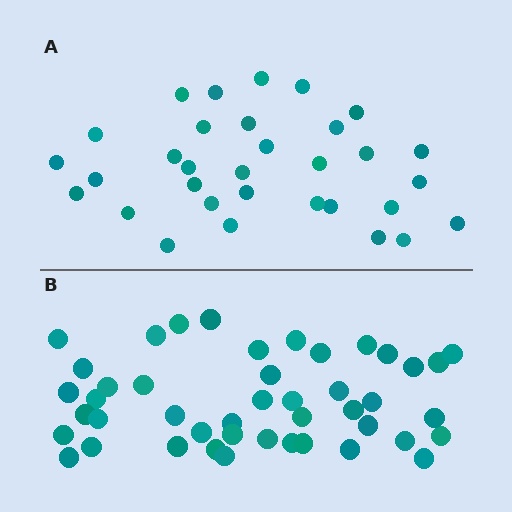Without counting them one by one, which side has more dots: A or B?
Region B (the bottom region) has more dots.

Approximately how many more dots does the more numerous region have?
Region B has approximately 15 more dots than region A.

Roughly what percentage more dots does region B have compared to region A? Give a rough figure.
About 40% more.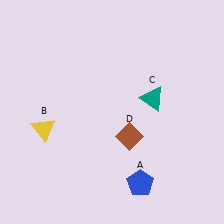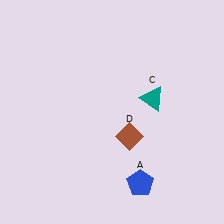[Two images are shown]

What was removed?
The yellow triangle (B) was removed in Image 2.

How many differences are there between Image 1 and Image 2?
There is 1 difference between the two images.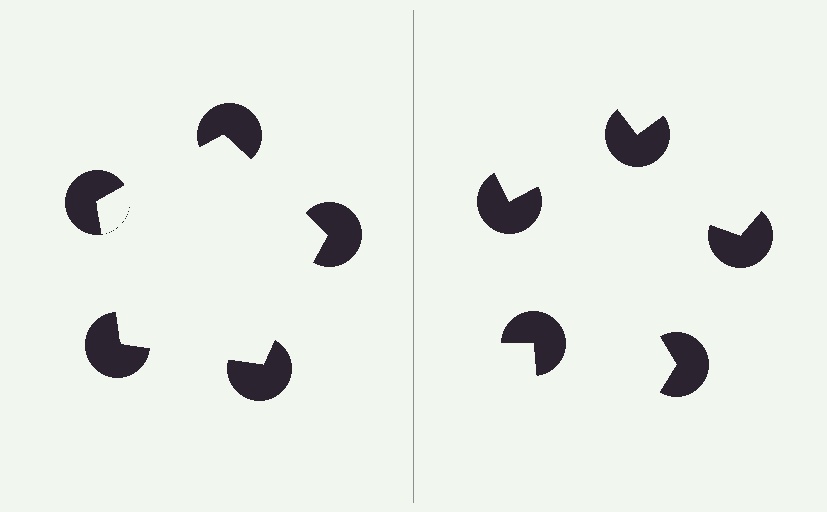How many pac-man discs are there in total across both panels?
10 — 5 on each side.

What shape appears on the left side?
An illusory pentagon.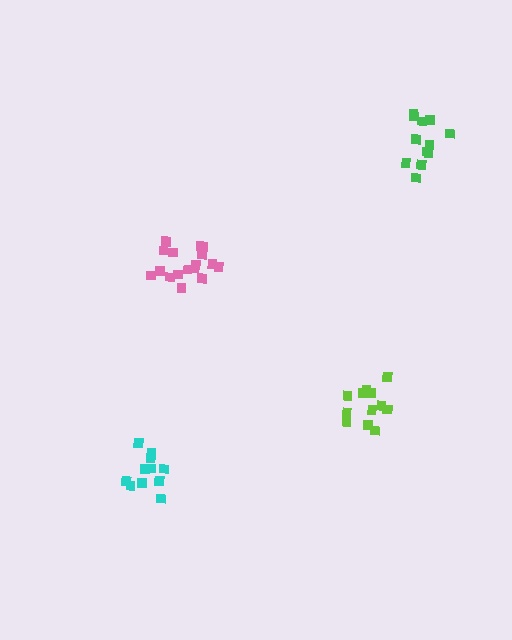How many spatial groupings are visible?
There are 4 spatial groupings.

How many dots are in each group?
Group 1: 17 dots, Group 2: 12 dots, Group 3: 13 dots, Group 4: 12 dots (54 total).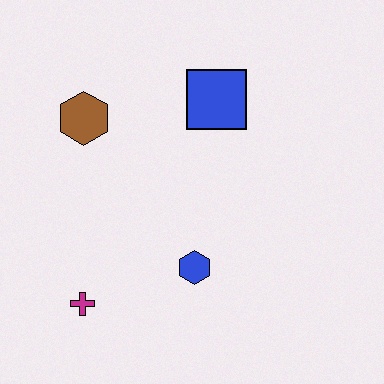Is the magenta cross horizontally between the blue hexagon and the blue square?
No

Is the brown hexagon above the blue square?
No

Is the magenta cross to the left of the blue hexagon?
Yes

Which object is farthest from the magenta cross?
The blue square is farthest from the magenta cross.